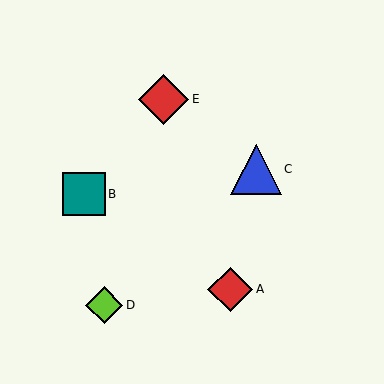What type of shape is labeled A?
Shape A is a red diamond.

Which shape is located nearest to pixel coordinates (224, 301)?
The red diamond (labeled A) at (230, 289) is nearest to that location.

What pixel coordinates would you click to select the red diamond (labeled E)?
Click at (164, 99) to select the red diamond E.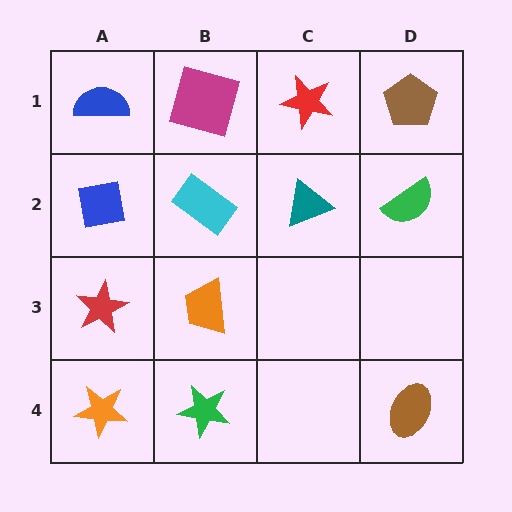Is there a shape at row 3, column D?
No, that cell is empty.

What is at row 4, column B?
A green star.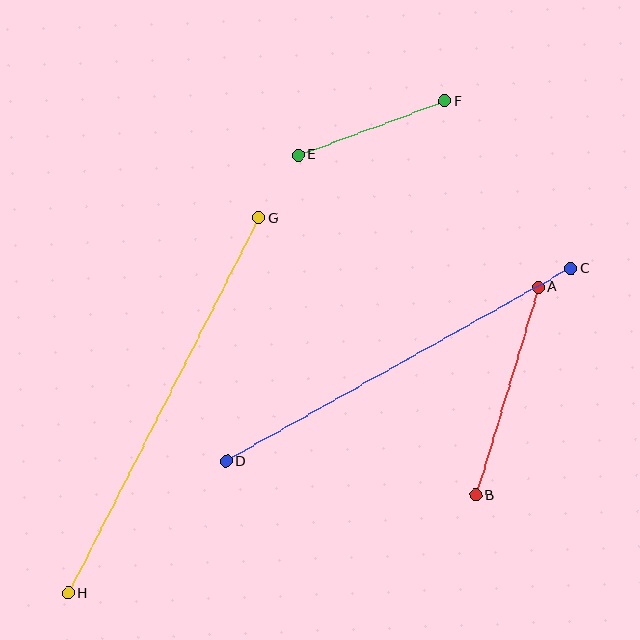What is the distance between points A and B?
The distance is approximately 217 pixels.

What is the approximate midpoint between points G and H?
The midpoint is at approximately (163, 405) pixels.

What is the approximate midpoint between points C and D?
The midpoint is at approximately (399, 365) pixels.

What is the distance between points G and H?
The distance is approximately 421 pixels.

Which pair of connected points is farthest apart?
Points G and H are farthest apart.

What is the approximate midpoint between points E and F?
The midpoint is at approximately (372, 128) pixels.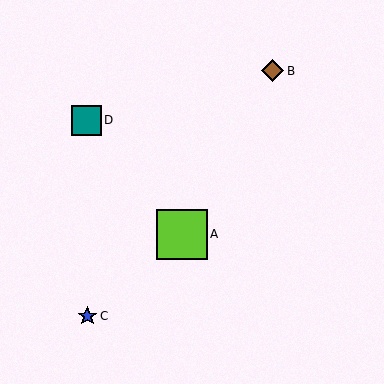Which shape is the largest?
The lime square (labeled A) is the largest.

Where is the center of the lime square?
The center of the lime square is at (182, 234).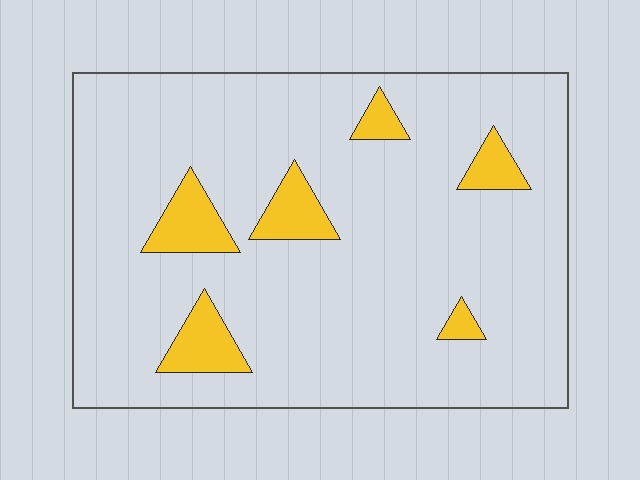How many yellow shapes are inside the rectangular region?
6.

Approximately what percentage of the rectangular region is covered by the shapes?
Approximately 10%.